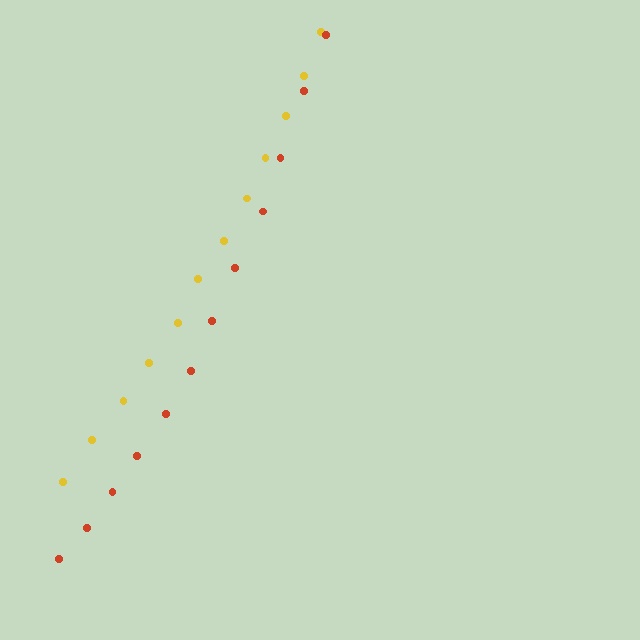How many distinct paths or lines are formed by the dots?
There are 2 distinct paths.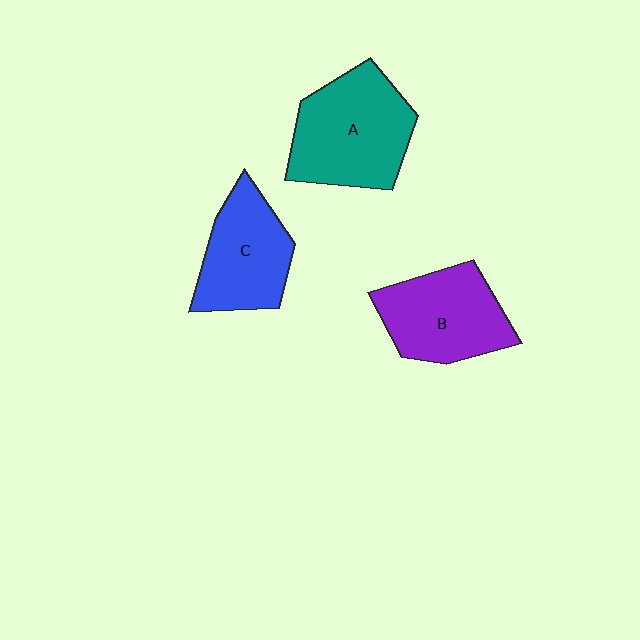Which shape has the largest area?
Shape A (teal).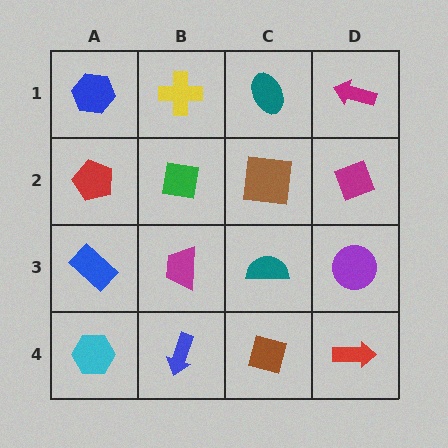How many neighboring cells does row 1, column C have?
3.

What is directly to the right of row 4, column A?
A blue arrow.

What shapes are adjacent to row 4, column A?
A blue rectangle (row 3, column A), a blue arrow (row 4, column B).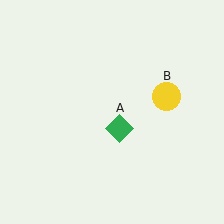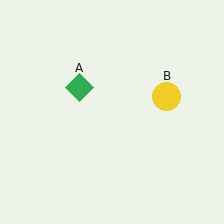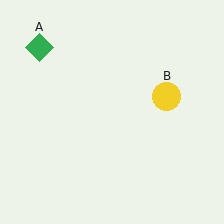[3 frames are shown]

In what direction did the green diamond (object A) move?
The green diamond (object A) moved up and to the left.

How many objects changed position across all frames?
1 object changed position: green diamond (object A).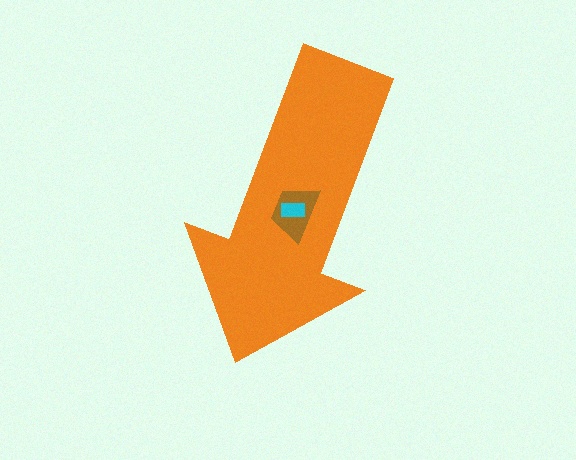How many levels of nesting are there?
3.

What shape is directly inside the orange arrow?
The brown trapezoid.